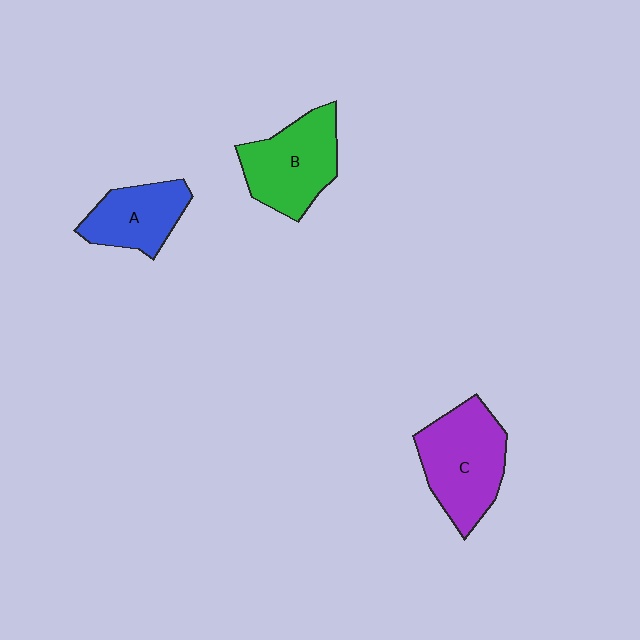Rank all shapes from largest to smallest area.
From largest to smallest: C (purple), B (green), A (blue).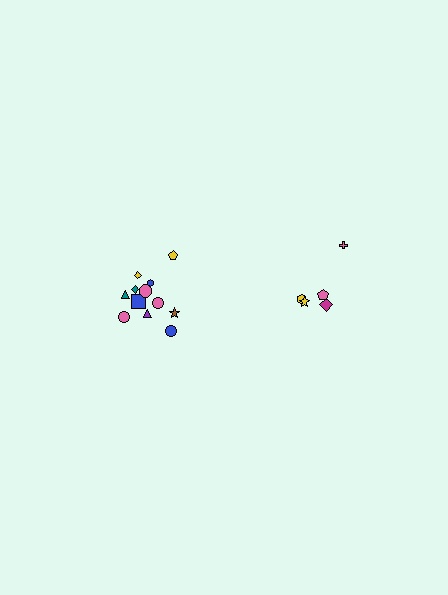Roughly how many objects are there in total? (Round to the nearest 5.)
Roughly 15 objects in total.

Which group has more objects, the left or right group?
The left group.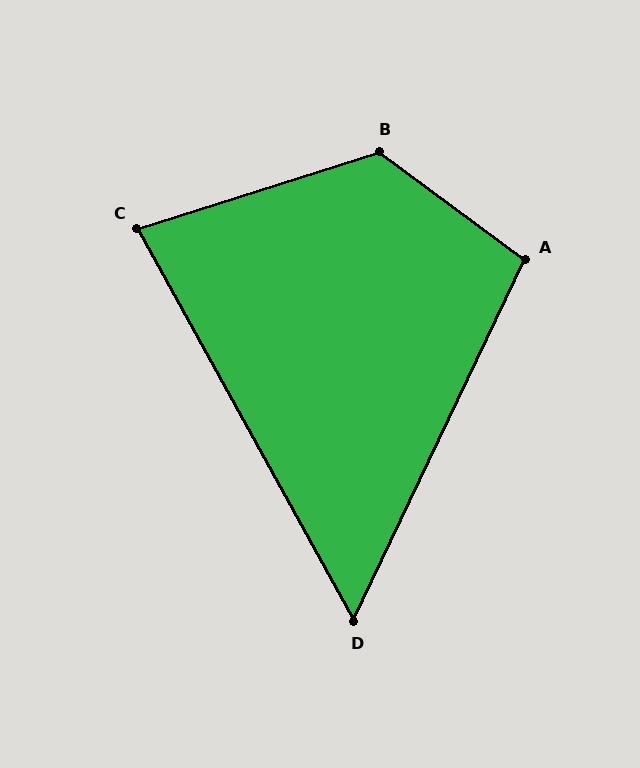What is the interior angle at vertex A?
Approximately 101 degrees (obtuse).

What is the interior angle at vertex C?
Approximately 79 degrees (acute).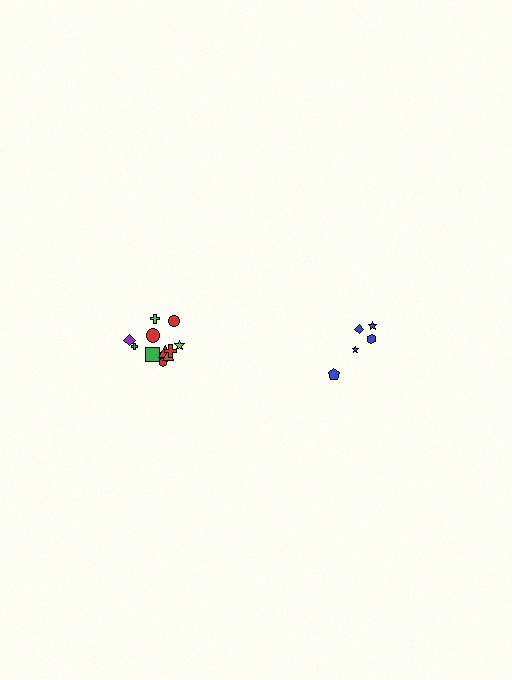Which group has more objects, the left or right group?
The left group.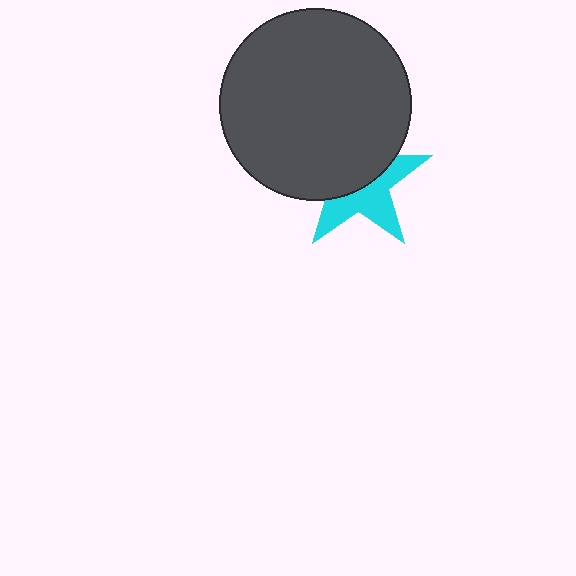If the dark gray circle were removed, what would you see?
You would see the complete cyan star.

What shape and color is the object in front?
The object in front is a dark gray circle.